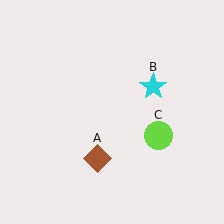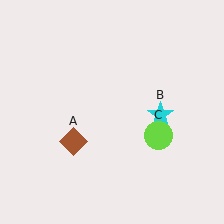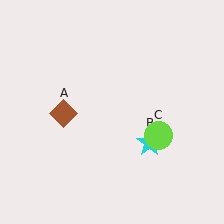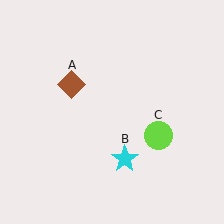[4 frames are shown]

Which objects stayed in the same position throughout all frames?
Lime circle (object C) remained stationary.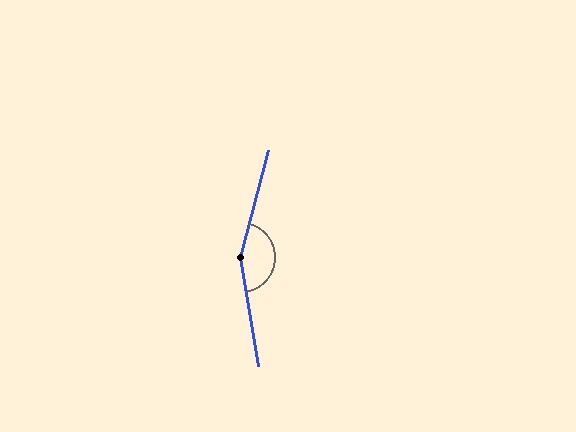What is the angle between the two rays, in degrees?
Approximately 157 degrees.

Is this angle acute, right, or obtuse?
It is obtuse.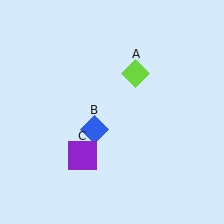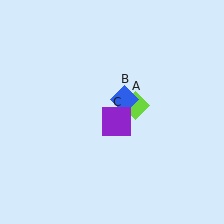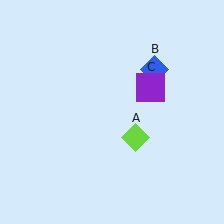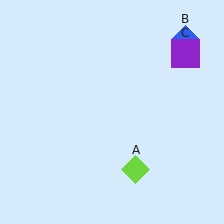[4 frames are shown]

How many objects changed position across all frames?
3 objects changed position: lime diamond (object A), blue diamond (object B), purple square (object C).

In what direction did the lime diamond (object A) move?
The lime diamond (object A) moved down.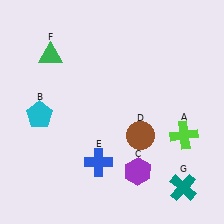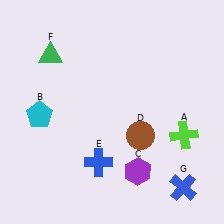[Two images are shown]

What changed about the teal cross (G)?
In Image 1, G is teal. In Image 2, it changed to blue.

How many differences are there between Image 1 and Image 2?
There is 1 difference between the two images.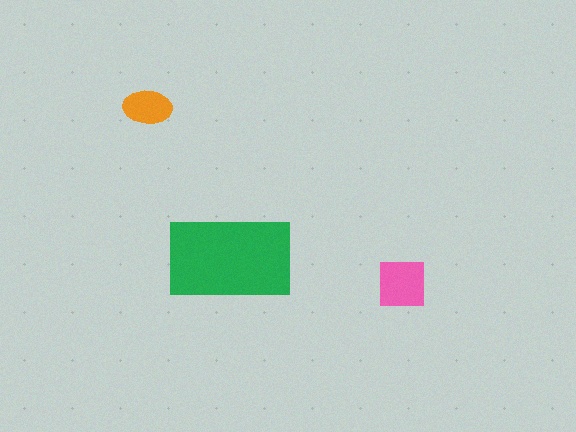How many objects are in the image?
There are 3 objects in the image.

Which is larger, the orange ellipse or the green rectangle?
The green rectangle.